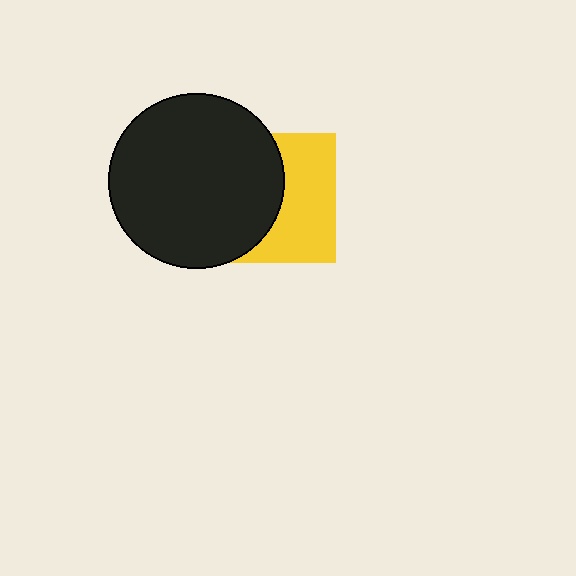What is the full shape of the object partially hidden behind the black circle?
The partially hidden object is a yellow square.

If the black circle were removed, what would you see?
You would see the complete yellow square.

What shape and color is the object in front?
The object in front is a black circle.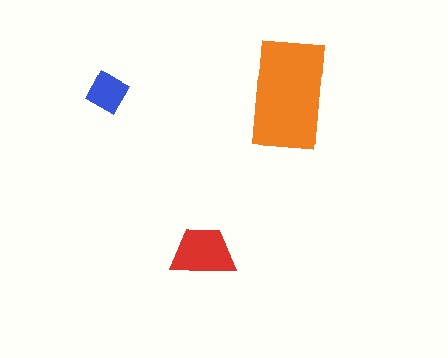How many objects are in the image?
There are 3 objects in the image.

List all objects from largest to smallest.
The orange rectangle, the red trapezoid, the blue square.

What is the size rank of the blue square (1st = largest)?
3rd.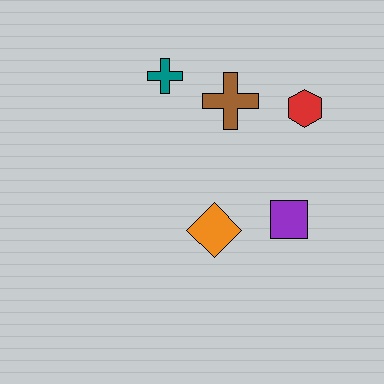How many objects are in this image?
There are 5 objects.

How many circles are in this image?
There are no circles.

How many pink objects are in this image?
There are no pink objects.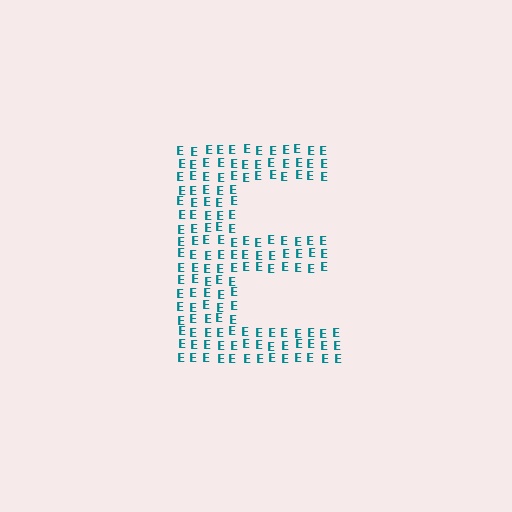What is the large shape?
The large shape is the letter E.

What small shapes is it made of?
It is made of small letter E's.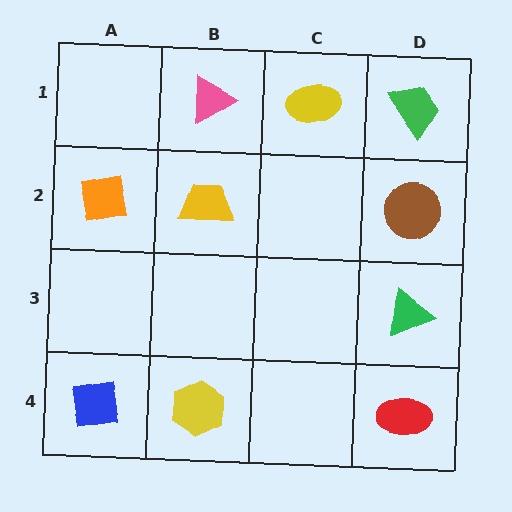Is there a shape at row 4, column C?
No, that cell is empty.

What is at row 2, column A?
An orange square.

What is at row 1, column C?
A yellow ellipse.